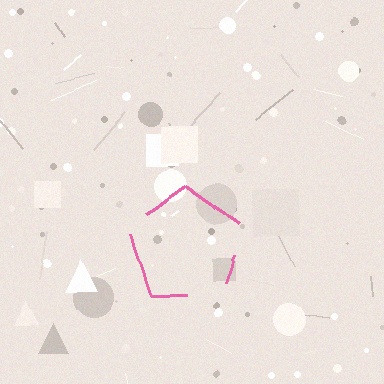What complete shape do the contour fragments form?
The contour fragments form a pentagon.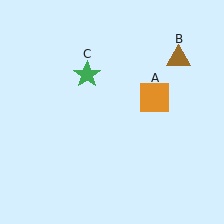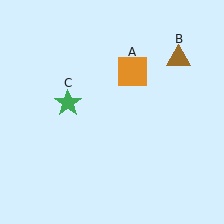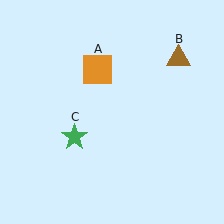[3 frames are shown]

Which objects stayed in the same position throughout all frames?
Brown triangle (object B) remained stationary.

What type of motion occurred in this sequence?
The orange square (object A), green star (object C) rotated counterclockwise around the center of the scene.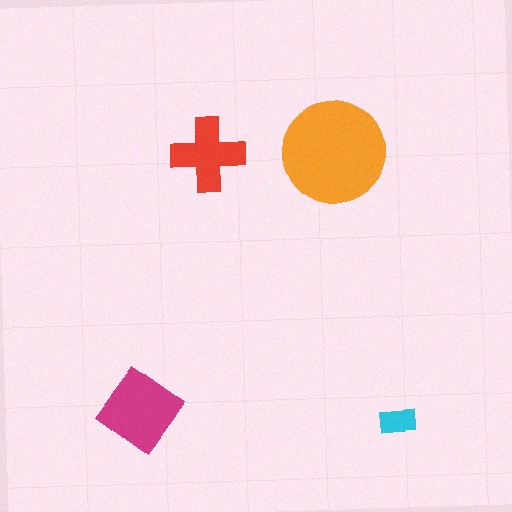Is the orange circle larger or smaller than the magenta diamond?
Larger.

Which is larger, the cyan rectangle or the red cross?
The red cross.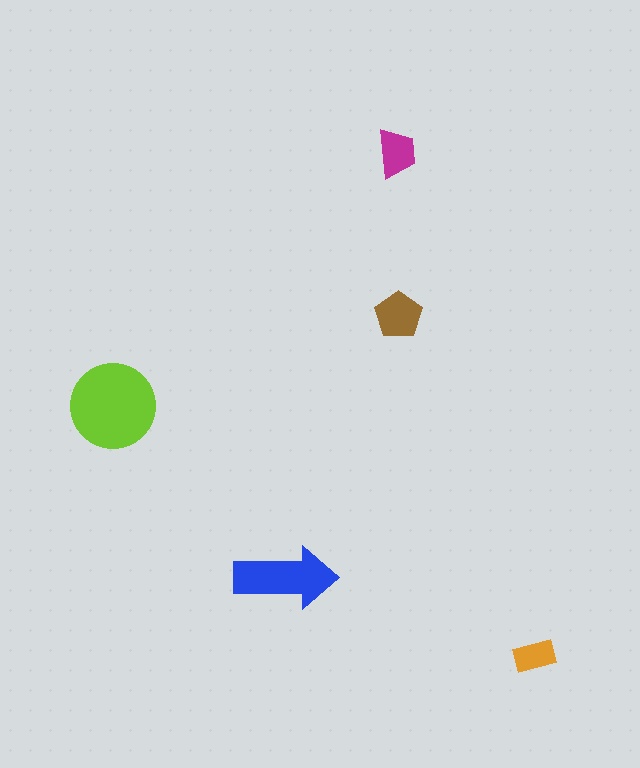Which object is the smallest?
The orange rectangle.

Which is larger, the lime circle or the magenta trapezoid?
The lime circle.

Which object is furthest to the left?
The lime circle is leftmost.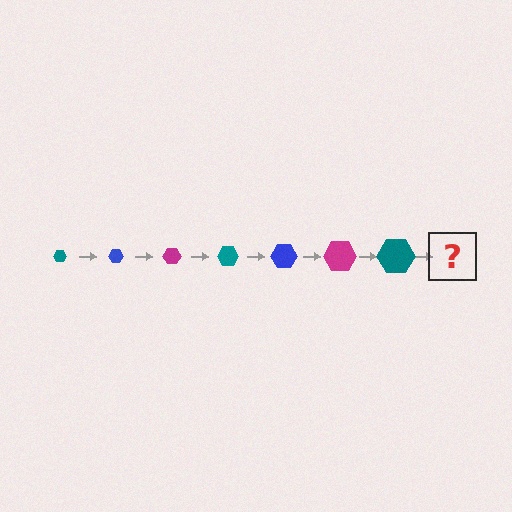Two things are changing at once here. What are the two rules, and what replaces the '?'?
The two rules are that the hexagon grows larger each step and the color cycles through teal, blue, and magenta. The '?' should be a blue hexagon, larger than the previous one.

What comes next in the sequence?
The next element should be a blue hexagon, larger than the previous one.